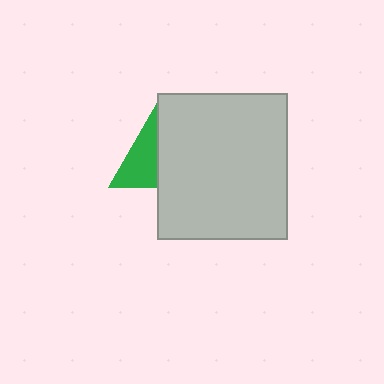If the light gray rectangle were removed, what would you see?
You would see the complete green triangle.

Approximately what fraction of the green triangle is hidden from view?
Roughly 57% of the green triangle is hidden behind the light gray rectangle.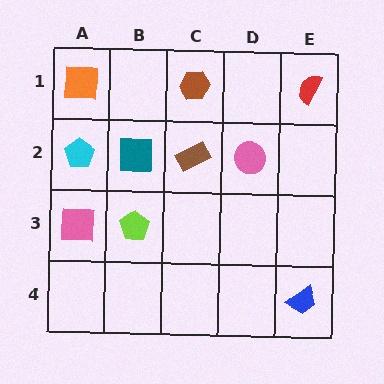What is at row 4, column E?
A blue trapezoid.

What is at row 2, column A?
A cyan pentagon.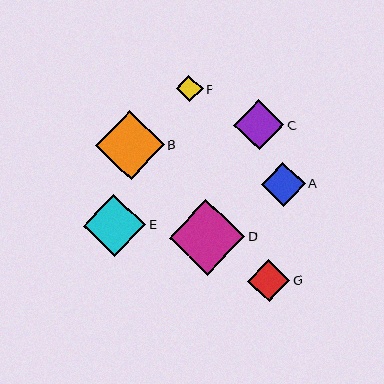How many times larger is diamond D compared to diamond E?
Diamond D is approximately 1.2 times the size of diamond E.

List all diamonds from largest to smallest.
From largest to smallest: D, B, E, C, A, G, F.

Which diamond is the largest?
Diamond D is the largest with a size of approximately 76 pixels.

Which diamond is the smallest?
Diamond F is the smallest with a size of approximately 26 pixels.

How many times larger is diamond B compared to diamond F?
Diamond B is approximately 2.6 times the size of diamond F.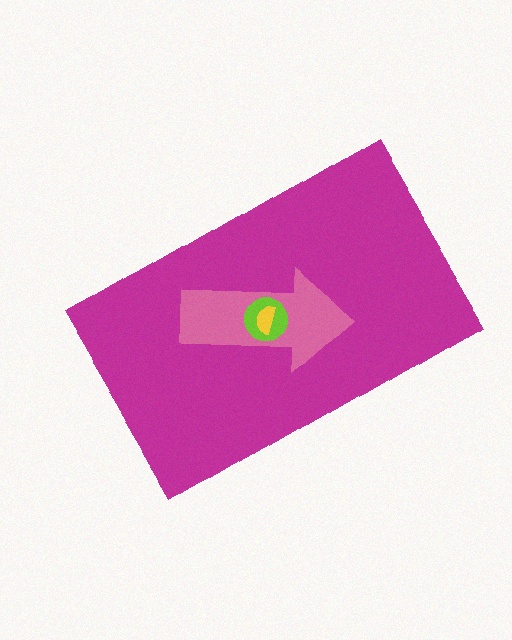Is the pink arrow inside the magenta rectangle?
Yes.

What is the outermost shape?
The magenta rectangle.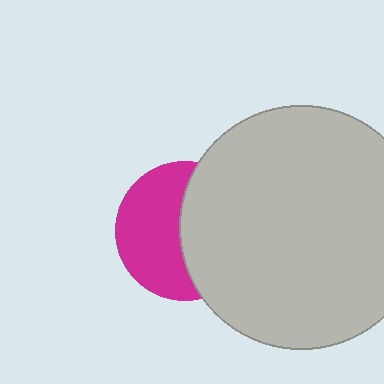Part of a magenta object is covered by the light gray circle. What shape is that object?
It is a circle.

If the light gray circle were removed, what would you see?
You would see the complete magenta circle.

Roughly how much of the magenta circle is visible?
About half of it is visible (roughly 51%).